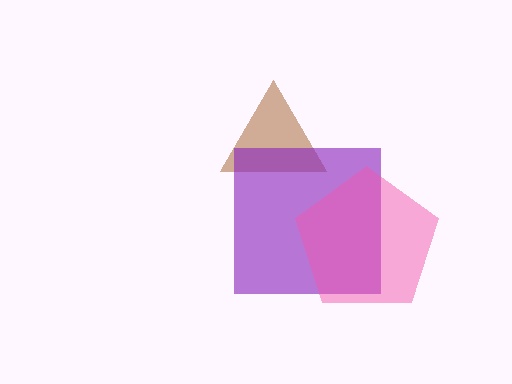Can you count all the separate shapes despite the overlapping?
Yes, there are 3 separate shapes.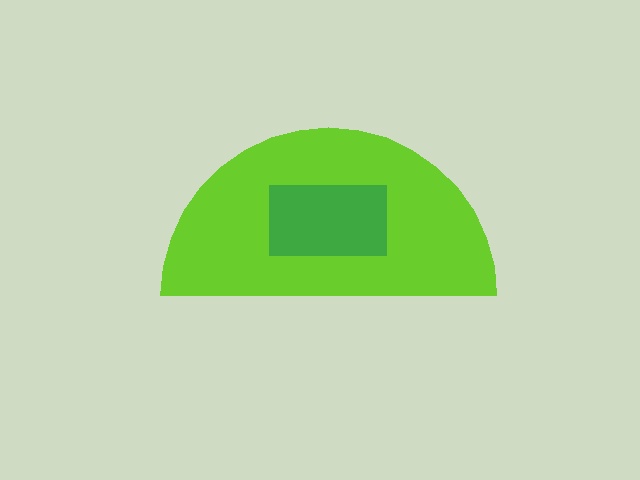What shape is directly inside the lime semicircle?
The green rectangle.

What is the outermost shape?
The lime semicircle.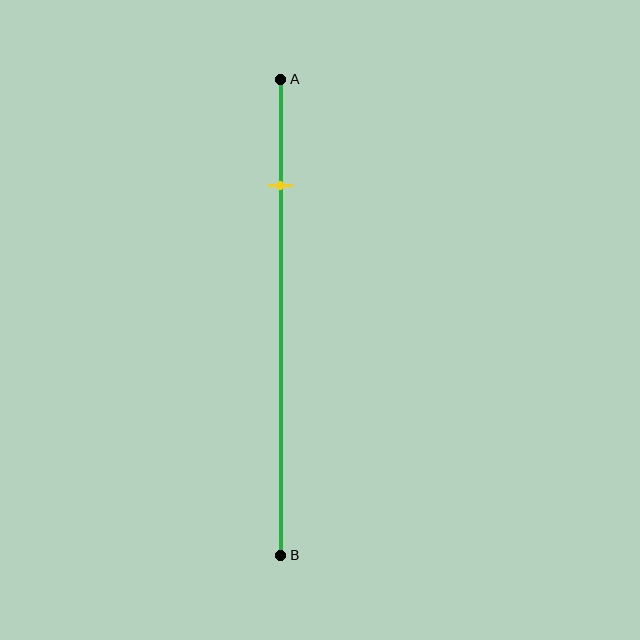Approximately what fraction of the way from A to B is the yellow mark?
The yellow mark is approximately 20% of the way from A to B.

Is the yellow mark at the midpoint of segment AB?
No, the mark is at about 20% from A, not at the 50% midpoint.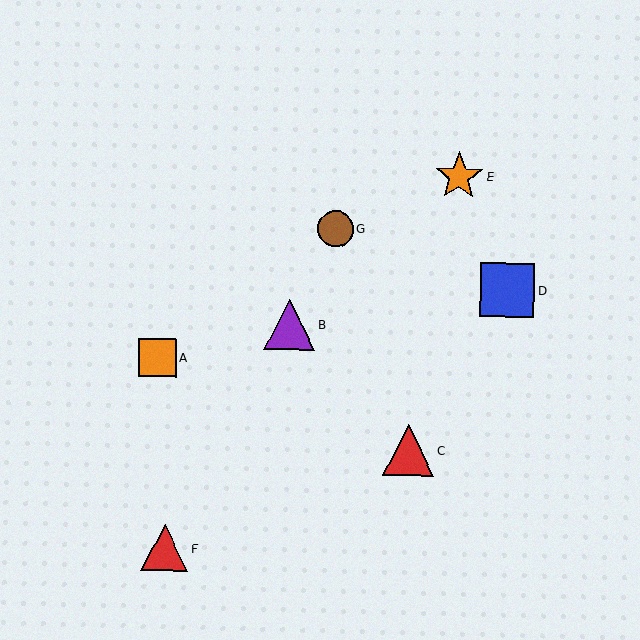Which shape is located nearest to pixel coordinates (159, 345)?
The orange square (labeled A) at (157, 357) is nearest to that location.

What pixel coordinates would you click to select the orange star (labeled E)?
Click at (459, 176) to select the orange star E.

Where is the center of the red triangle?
The center of the red triangle is at (165, 548).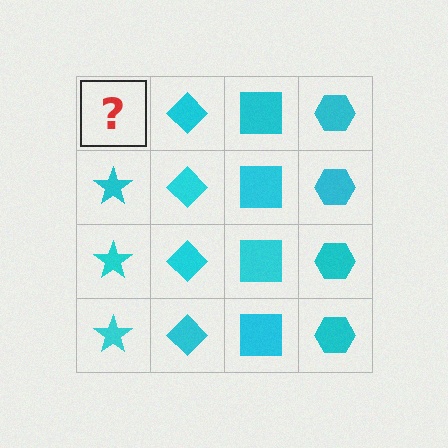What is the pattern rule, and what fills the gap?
The rule is that each column has a consistent shape. The gap should be filled with a cyan star.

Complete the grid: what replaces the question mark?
The question mark should be replaced with a cyan star.